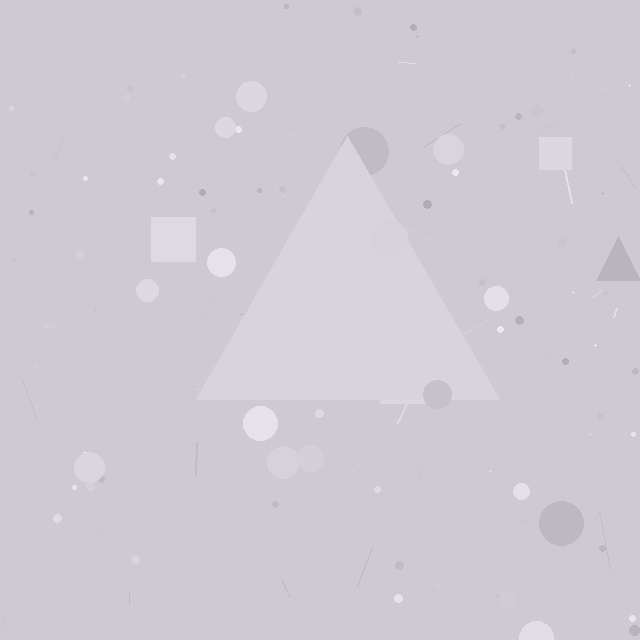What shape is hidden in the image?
A triangle is hidden in the image.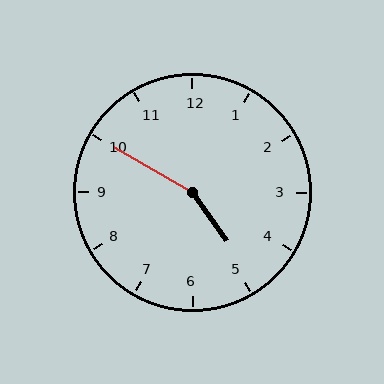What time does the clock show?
4:50.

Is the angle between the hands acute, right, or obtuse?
It is obtuse.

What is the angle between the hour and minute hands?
Approximately 155 degrees.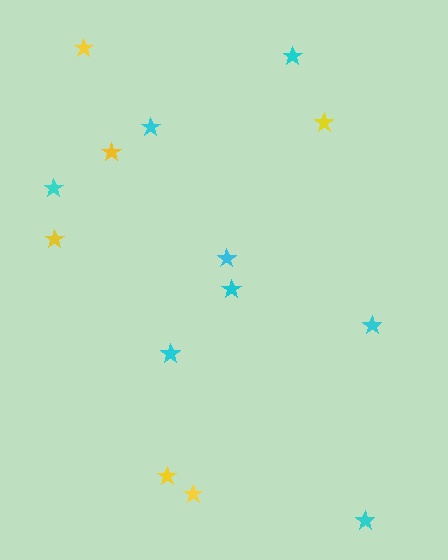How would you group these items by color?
There are 2 groups: one group of cyan stars (8) and one group of yellow stars (6).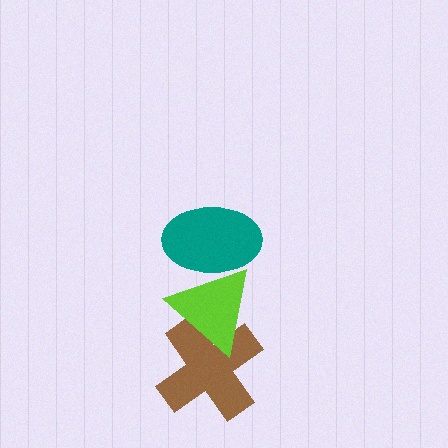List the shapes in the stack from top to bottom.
From top to bottom: the teal ellipse, the lime triangle, the brown cross.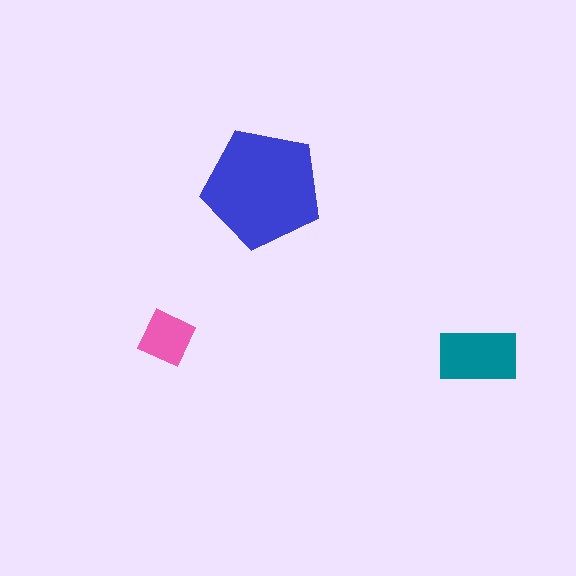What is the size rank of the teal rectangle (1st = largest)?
2nd.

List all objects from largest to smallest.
The blue pentagon, the teal rectangle, the pink square.